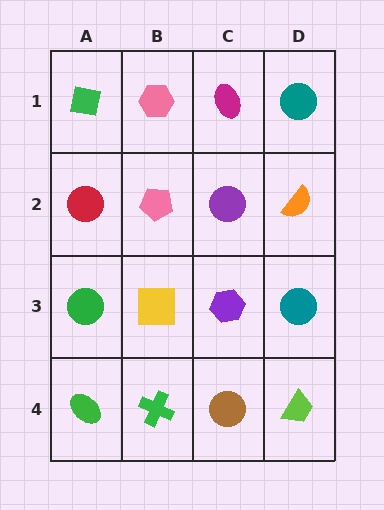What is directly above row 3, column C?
A purple circle.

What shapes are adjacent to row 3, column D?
An orange semicircle (row 2, column D), a lime trapezoid (row 4, column D), a purple hexagon (row 3, column C).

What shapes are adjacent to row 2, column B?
A pink hexagon (row 1, column B), a yellow square (row 3, column B), a red circle (row 2, column A), a purple circle (row 2, column C).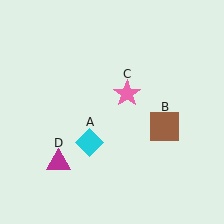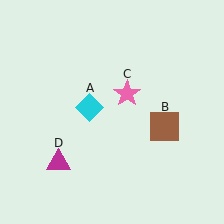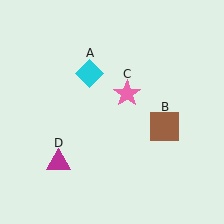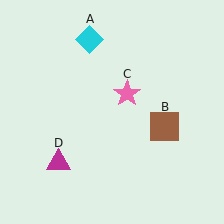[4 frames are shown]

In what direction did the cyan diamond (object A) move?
The cyan diamond (object A) moved up.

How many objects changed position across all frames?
1 object changed position: cyan diamond (object A).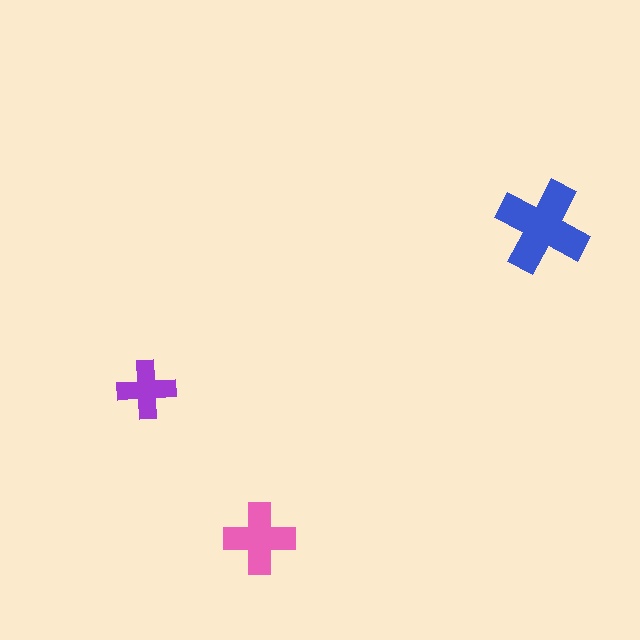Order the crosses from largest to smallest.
the blue one, the pink one, the purple one.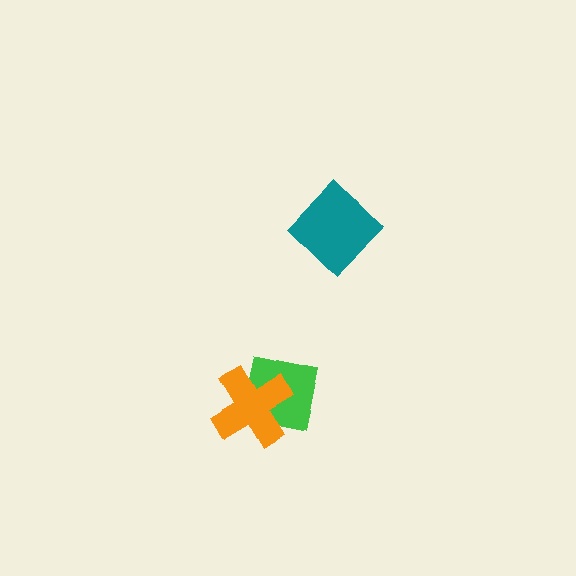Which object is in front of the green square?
The orange cross is in front of the green square.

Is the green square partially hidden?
Yes, it is partially covered by another shape.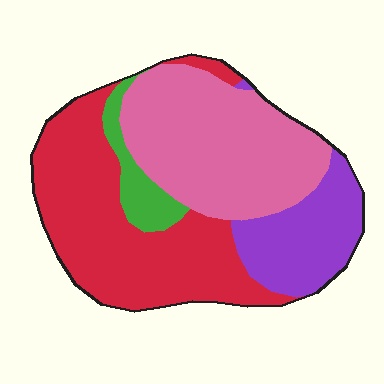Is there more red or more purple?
Red.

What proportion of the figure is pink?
Pink covers about 35% of the figure.